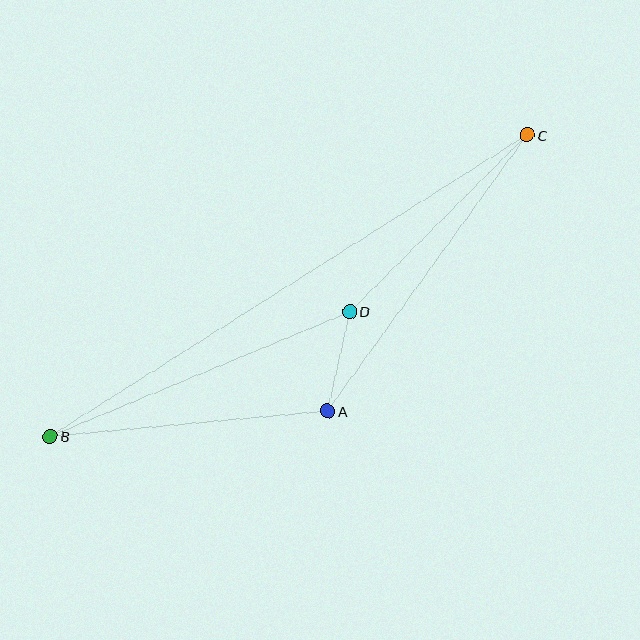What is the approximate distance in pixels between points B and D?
The distance between B and D is approximately 325 pixels.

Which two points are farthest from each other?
Points B and C are farthest from each other.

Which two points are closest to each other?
Points A and D are closest to each other.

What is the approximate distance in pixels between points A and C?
The distance between A and C is approximately 341 pixels.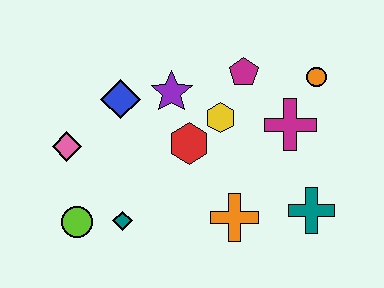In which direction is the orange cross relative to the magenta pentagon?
The orange cross is below the magenta pentagon.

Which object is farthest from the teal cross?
The pink diamond is farthest from the teal cross.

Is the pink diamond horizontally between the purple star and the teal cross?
No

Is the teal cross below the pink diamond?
Yes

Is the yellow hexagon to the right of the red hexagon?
Yes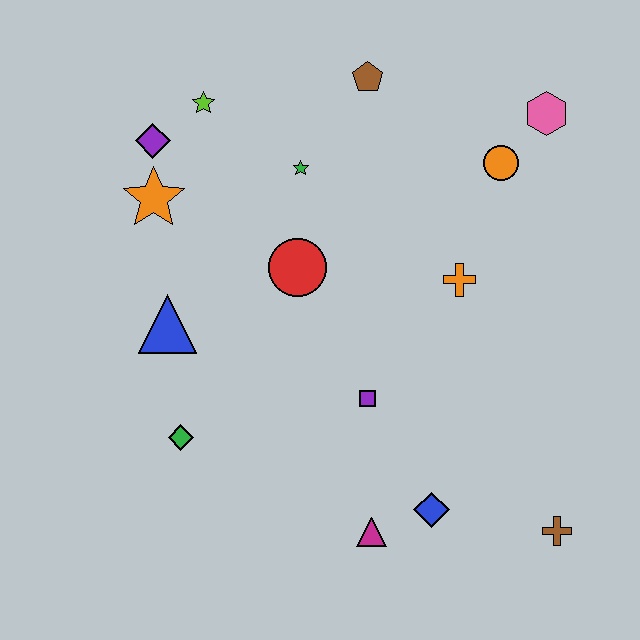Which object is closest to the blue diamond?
The magenta triangle is closest to the blue diamond.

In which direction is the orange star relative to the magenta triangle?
The orange star is above the magenta triangle.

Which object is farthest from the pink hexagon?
The green diamond is farthest from the pink hexagon.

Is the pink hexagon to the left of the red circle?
No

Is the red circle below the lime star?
Yes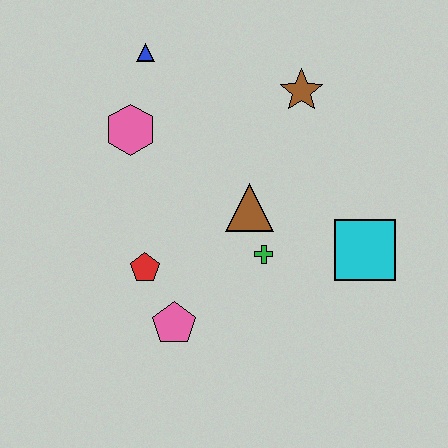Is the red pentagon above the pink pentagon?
Yes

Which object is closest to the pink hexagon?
The blue triangle is closest to the pink hexagon.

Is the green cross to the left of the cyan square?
Yes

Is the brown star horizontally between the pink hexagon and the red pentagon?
No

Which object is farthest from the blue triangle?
The cyan square is farthest from the blue triangle.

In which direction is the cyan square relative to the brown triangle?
The cyan square is to the right of the brown triangle.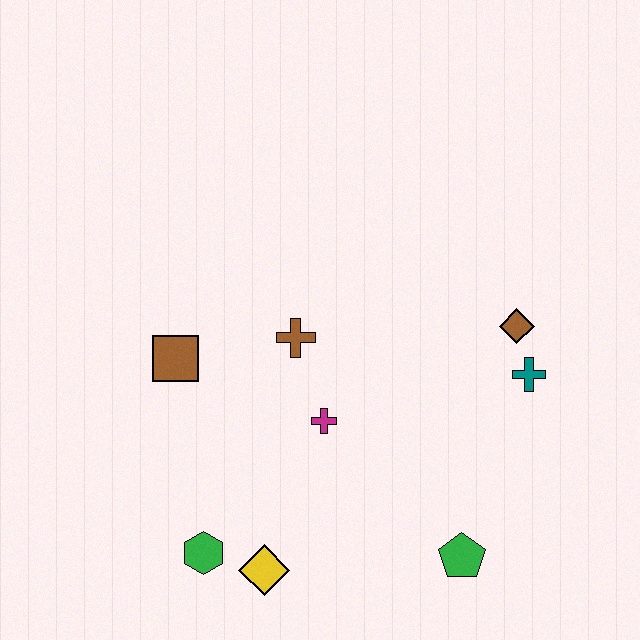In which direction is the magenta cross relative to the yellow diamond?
The magenta cross is above the yellow diamond.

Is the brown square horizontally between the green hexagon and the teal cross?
No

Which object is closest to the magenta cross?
The brown cross is closest to the magenta cross.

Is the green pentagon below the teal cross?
Yes